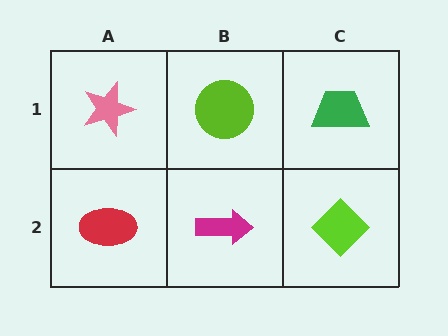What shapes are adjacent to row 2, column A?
A pink star (row 1, column A), a magenta arrow (row 2, column B).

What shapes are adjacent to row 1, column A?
A red ellipse (row 2, column A), a lime circle (row 1, column B).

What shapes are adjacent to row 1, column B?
A magenta arrow (row 2, column B), a pink star (row 1, column A), a green trapezoid (row 1, column C).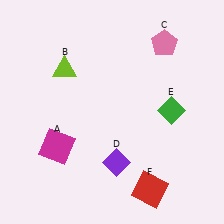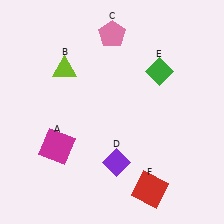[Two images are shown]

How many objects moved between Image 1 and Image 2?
2 objects moved between the two images.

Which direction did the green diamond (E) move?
The green diamond (E) moved up.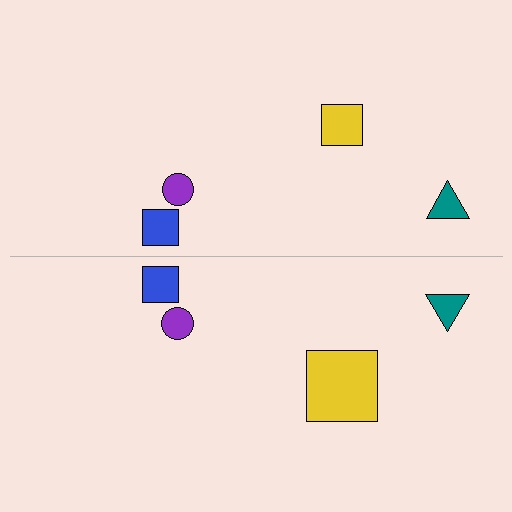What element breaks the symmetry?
The yellow square on the bottom side has a different size than its mirror counterpart.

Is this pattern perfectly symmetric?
No, the pattern is not perfectly symmetric. The yellow square on the bottom side has a different size than its mirror counterpart.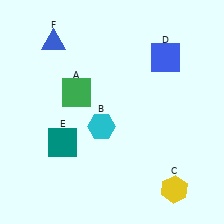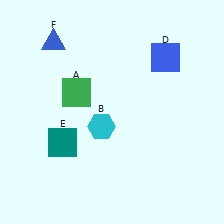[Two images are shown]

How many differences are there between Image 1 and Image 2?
There is 1 difference between the two images.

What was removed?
The yellow hexagon (C) was removed in Image 2.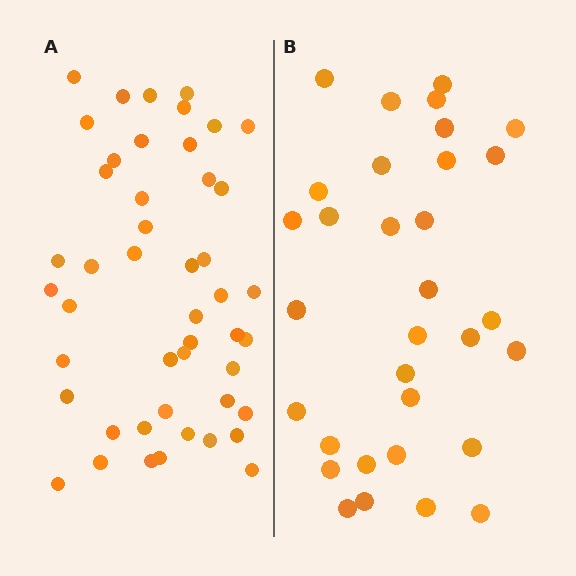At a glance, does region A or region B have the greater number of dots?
Region A (the left region) has more dots.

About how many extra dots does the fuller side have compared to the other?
Region A has approximately 15 more dots than region B.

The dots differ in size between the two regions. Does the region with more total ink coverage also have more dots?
No. Region B has more total ink coverage because its dots are larger, but region A actually contains more individual dots. Total area can be misleading — the number of items is what matters here.